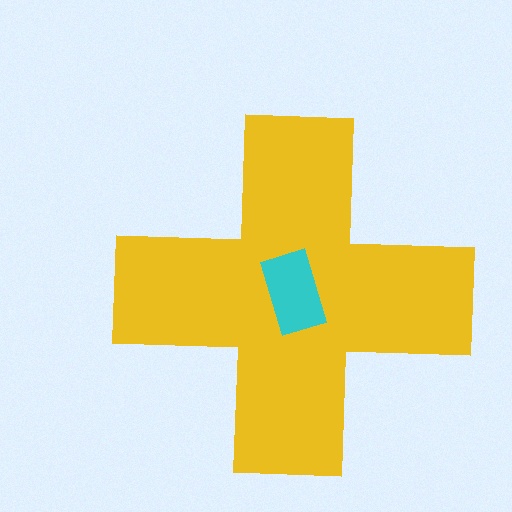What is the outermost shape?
The yellow cross.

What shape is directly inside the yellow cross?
The cyan rectangle.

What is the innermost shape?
The cyan rectangle.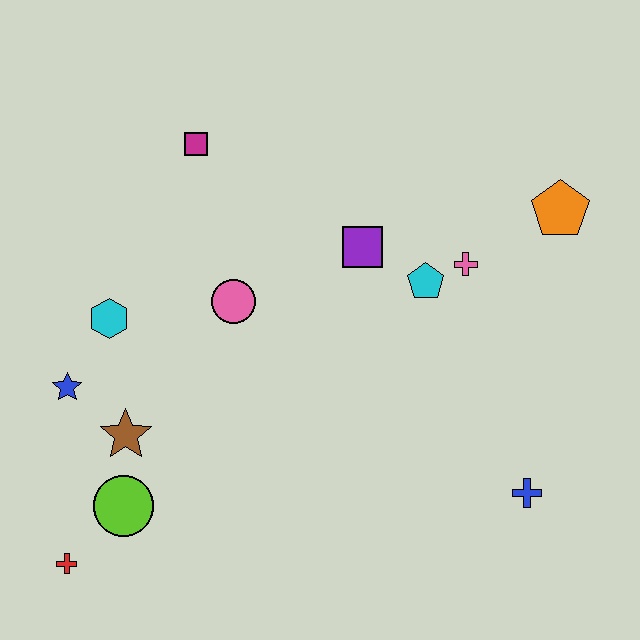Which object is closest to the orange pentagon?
The pink cross is closest to the orange pentagon.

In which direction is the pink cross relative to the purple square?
The pink cross is to the right of the purple square.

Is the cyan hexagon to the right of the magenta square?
No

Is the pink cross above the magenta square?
No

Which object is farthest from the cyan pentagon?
The red cross is farthest from the cyan pentagon.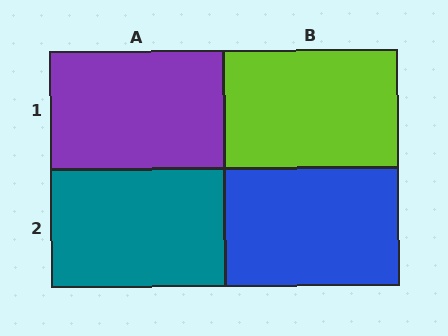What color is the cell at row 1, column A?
Purple.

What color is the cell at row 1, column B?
Lime.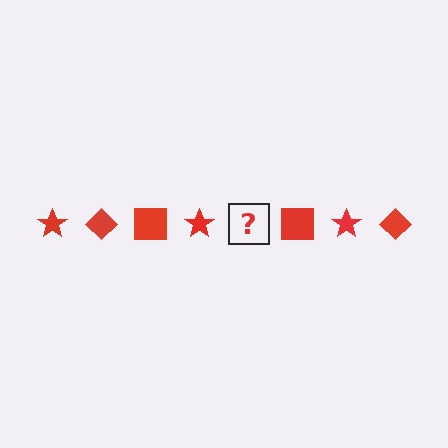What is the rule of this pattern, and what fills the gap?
The rule is that the pattern cycles through star, diamond, square shapes in red. The gap should be filled with a red diamond.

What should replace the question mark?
The question mark should be replaced with a red diamond.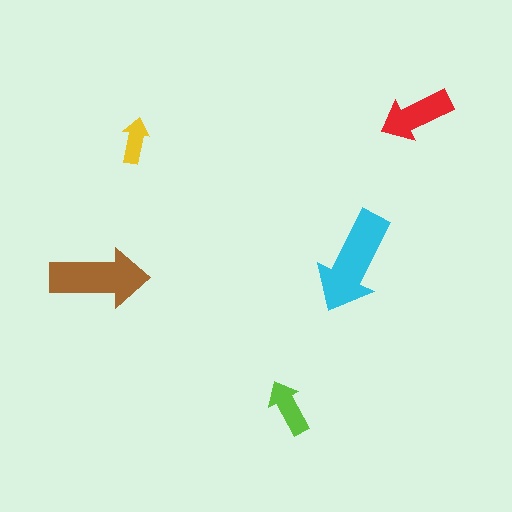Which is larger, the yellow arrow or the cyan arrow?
The cyan one.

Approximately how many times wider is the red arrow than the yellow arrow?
About 1.5 times wider.